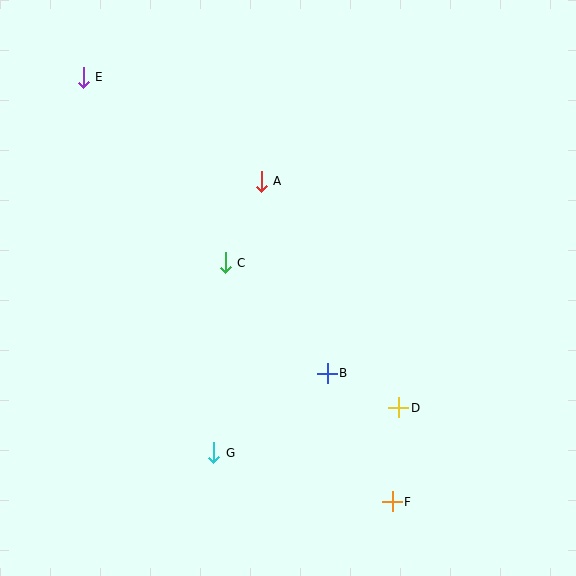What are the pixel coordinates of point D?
Point D is at (399, 408).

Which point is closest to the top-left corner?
Point E is closest to the top-left corner.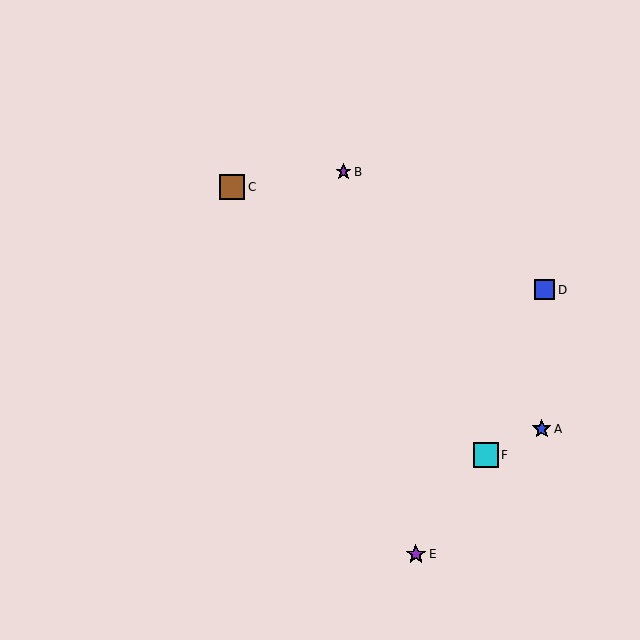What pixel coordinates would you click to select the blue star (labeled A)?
Click at (542, 429) to select the blue star A.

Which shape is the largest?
The brown square (labeled C) is the largest.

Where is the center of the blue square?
The center of the blue square is at (545, 290).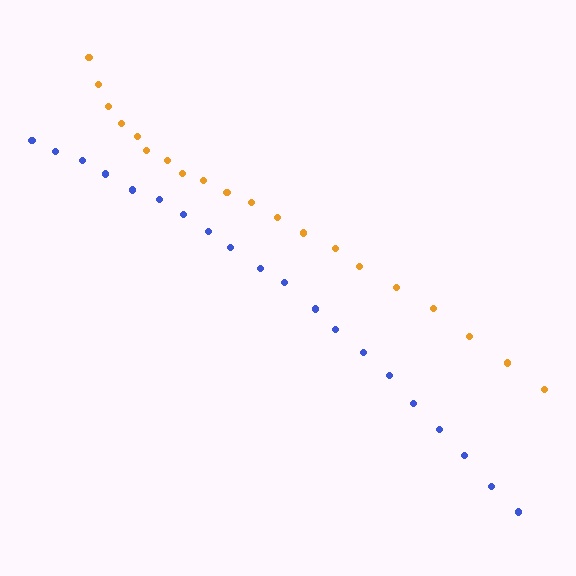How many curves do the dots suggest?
There are 2 distinct paths.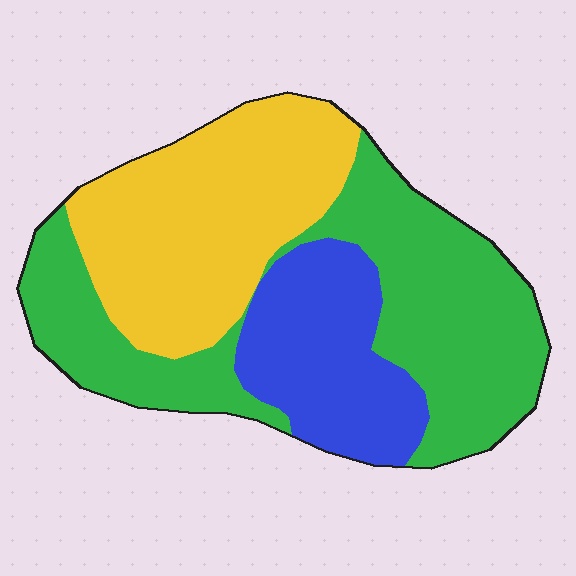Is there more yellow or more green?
Green.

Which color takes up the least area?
Blue, at roughly 20%.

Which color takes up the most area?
Green, at roughly 45%.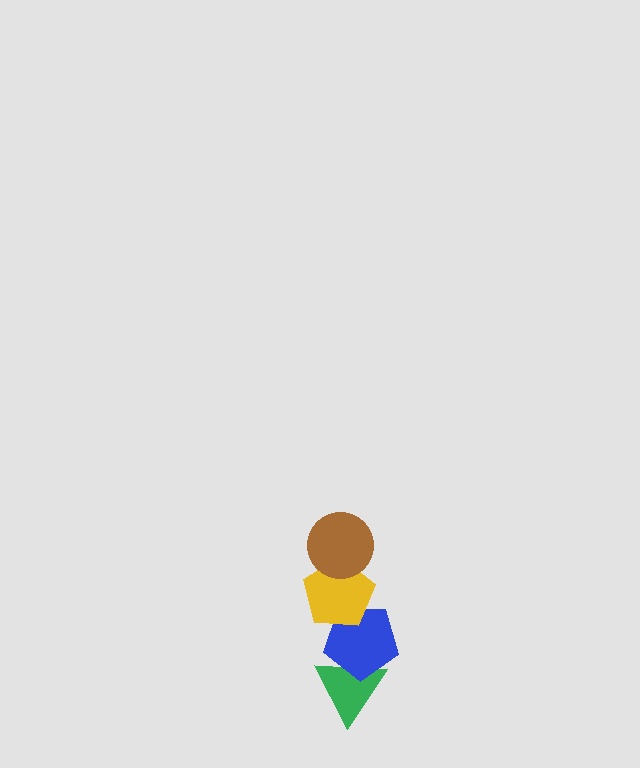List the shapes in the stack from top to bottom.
From top to bottom: the brown circle, the yellow pentagon, the blue pentagon, the green triangle.